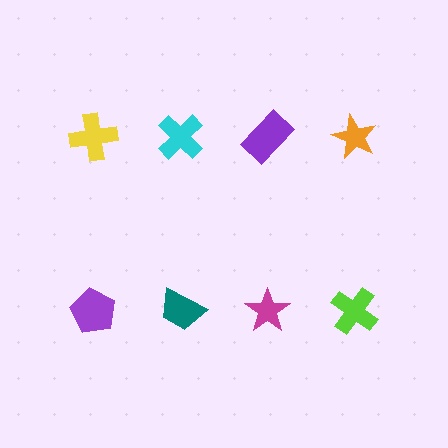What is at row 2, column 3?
A magenta star.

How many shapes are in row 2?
4 shapes.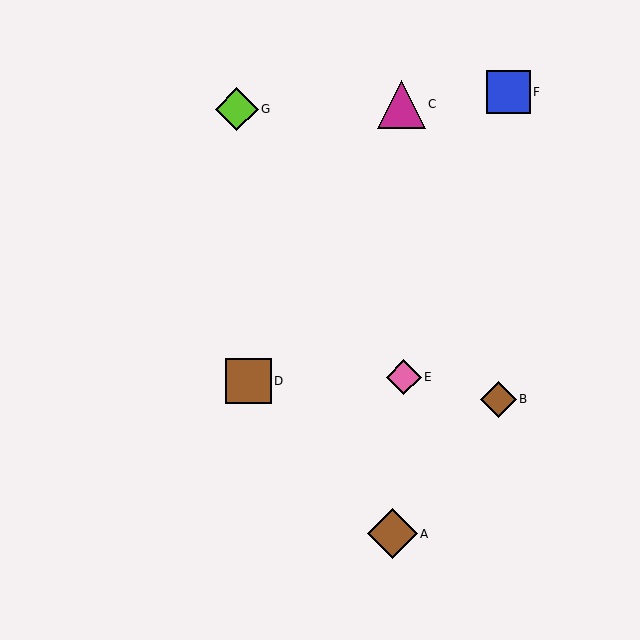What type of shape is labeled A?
Shape A is a brown diamond.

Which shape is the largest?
The brown diamond (labeled A) is the largest.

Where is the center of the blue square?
The center of the blue square is at (509, 92).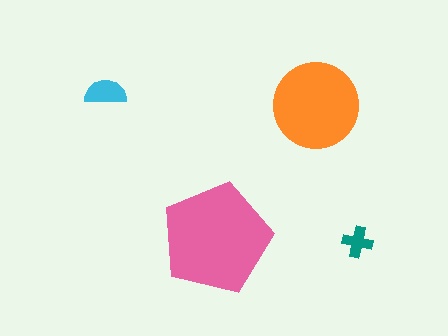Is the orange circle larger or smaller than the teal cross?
Larger.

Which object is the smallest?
The teal cross.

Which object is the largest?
The pink pentagon.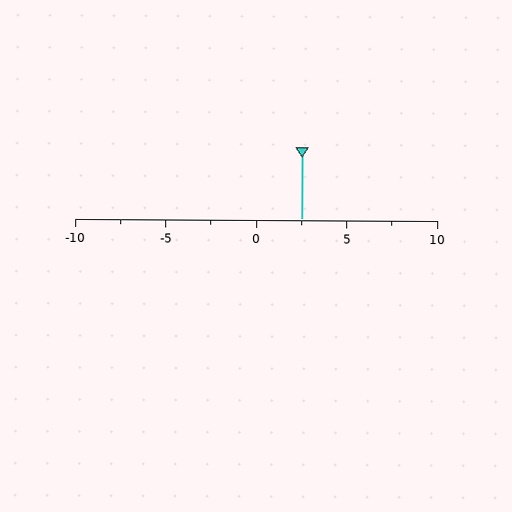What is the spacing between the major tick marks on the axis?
The major ticks are spaced 5 apart.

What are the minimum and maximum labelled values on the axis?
The axis runs from -10 to 10.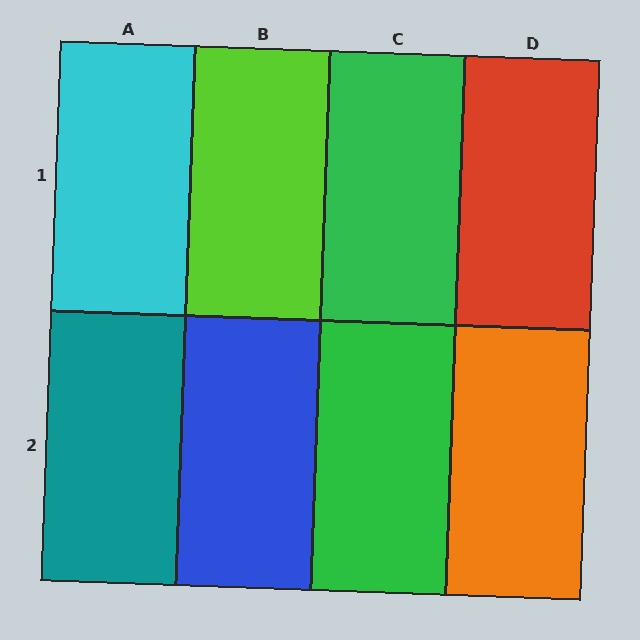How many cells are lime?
1 cell is lime.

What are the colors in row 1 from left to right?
Cyan, lime, green, red.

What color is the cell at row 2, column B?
Blue.